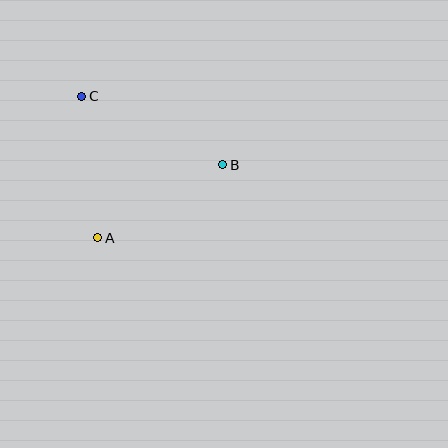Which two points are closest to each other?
Points A and C are closest to each other.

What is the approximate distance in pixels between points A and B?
The distance between A and B is approximately 145 pixels.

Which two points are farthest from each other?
Points B and C are farthest from each other.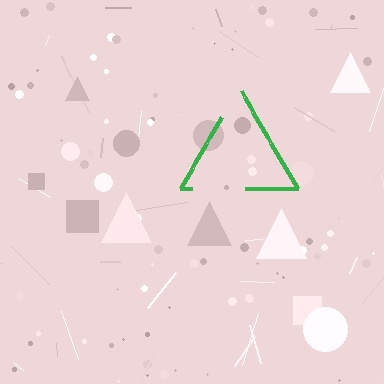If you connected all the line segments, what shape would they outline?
They would outline a triangle.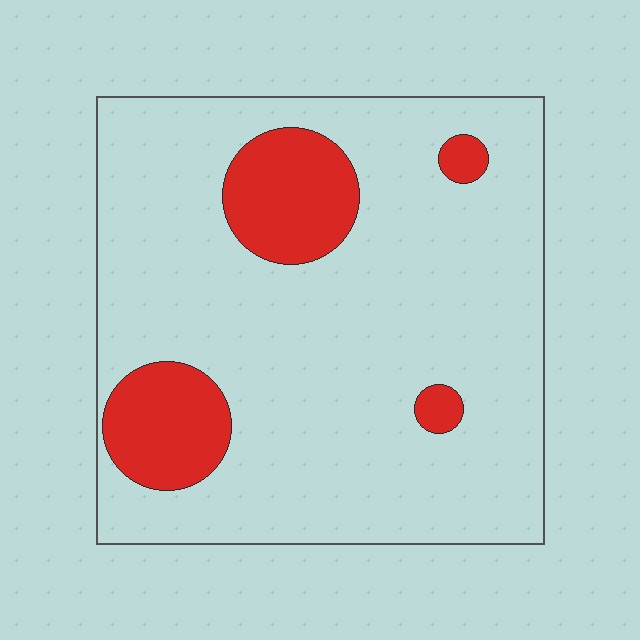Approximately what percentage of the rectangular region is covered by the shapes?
Approximately 15%.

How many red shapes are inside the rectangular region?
4.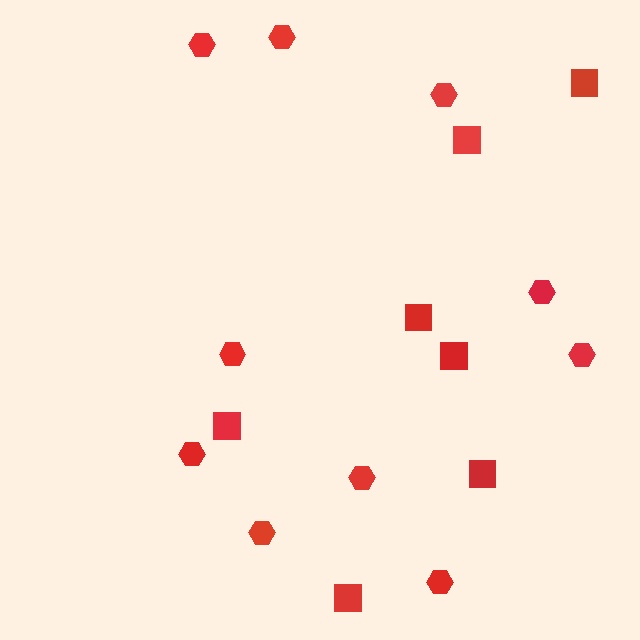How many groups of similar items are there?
There are 2 groups: one group of hexagons (10) and one group of squares (7).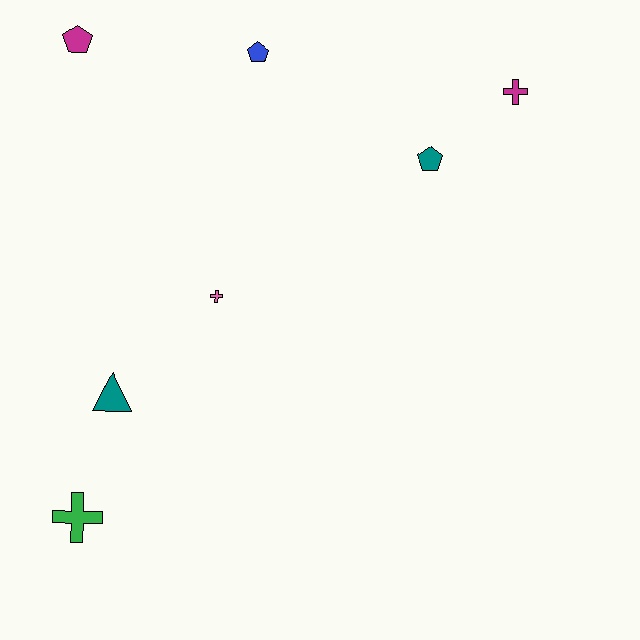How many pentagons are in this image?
There are 3 pentagons.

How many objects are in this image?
There are 7 objects.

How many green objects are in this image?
There is 1 green object.